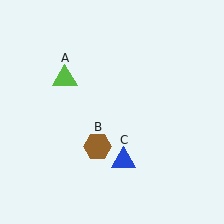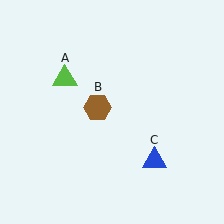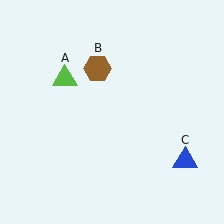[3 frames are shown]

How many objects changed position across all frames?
2 objects changed position: brown hexagon (object B), blue triangle (object C).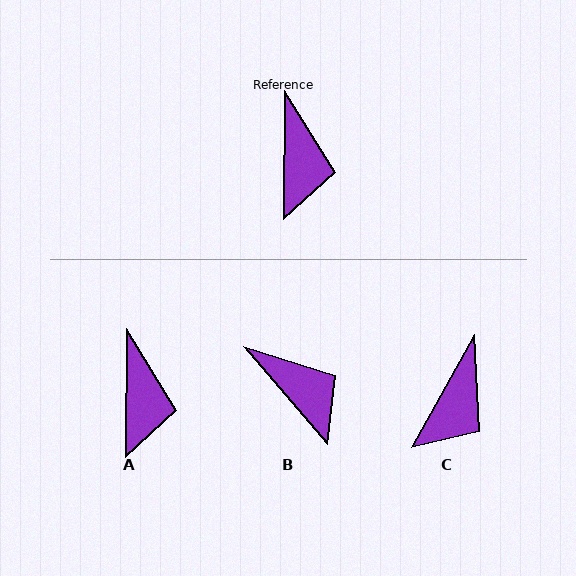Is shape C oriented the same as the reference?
No, it is off by about 29 degrees.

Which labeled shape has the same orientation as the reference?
A.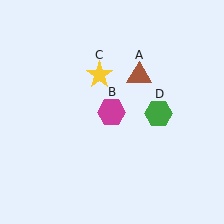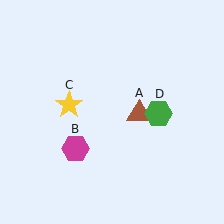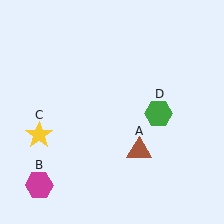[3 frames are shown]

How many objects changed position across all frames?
3 objects changed position: brown triangle (object A), magenta hexagon (object B), yellow star (object C).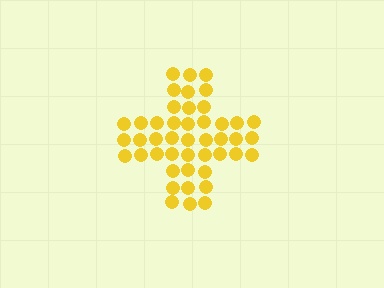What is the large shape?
The large shape is a cross.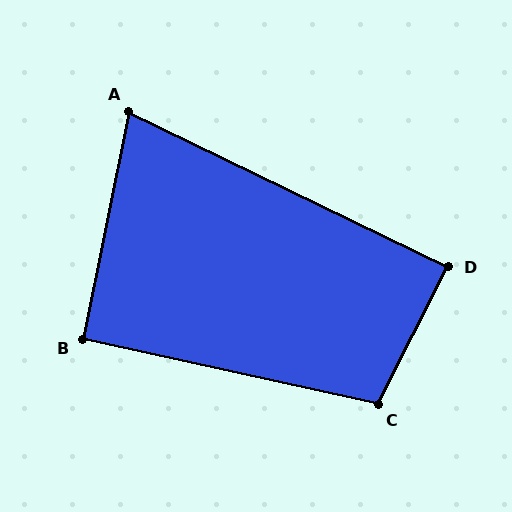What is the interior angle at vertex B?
Approximately 91 degrees (approximately right).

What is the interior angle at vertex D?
Approximately 89 degrees (approximately right).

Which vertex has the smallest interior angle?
A, at approximately 75 degrees.